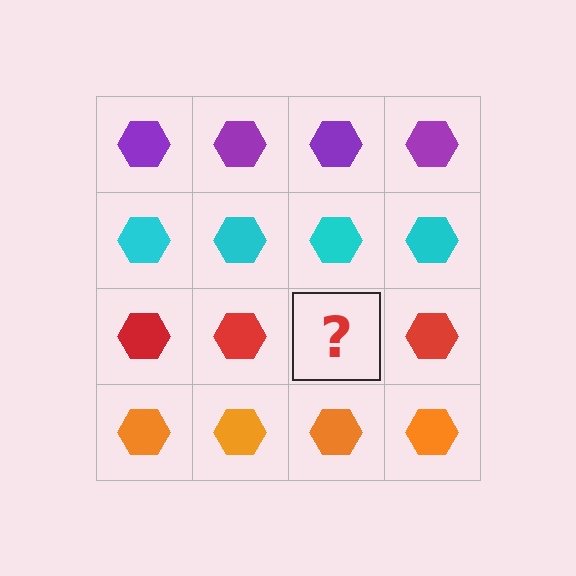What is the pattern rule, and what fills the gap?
The rule is that each row has a consistent color. The gap should be filled with a red hexagon.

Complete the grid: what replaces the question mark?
The question mark should be replaced with a red hexagon.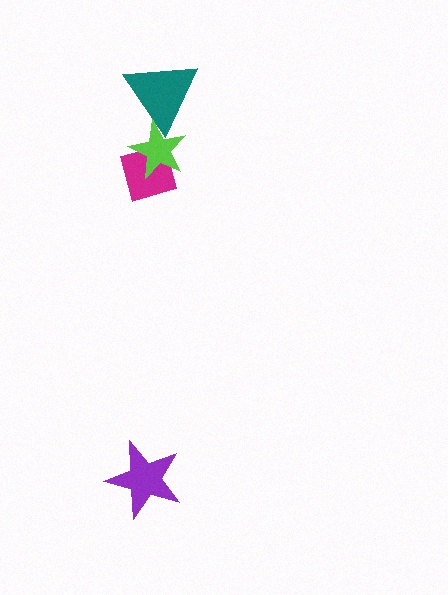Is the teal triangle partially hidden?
Yes, it is partially covered by another shape.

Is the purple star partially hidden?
No, no other shape covers it.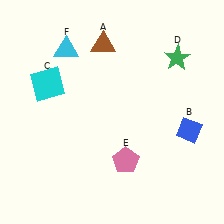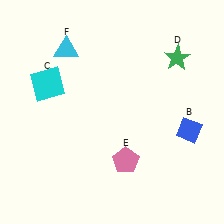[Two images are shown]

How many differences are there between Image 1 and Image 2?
There is 1 difference between the two images.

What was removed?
The brown triangle (A) was removed in Image 2.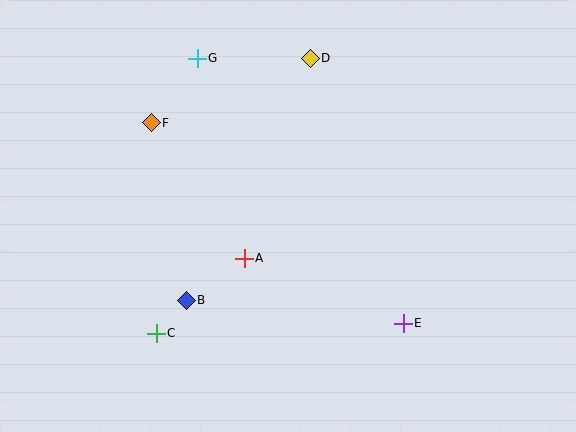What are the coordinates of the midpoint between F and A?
The midpoint between F and A is at (198, 190).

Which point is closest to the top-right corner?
Point D is closest to the top-right corner.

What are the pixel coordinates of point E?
Point E is at (403, 323).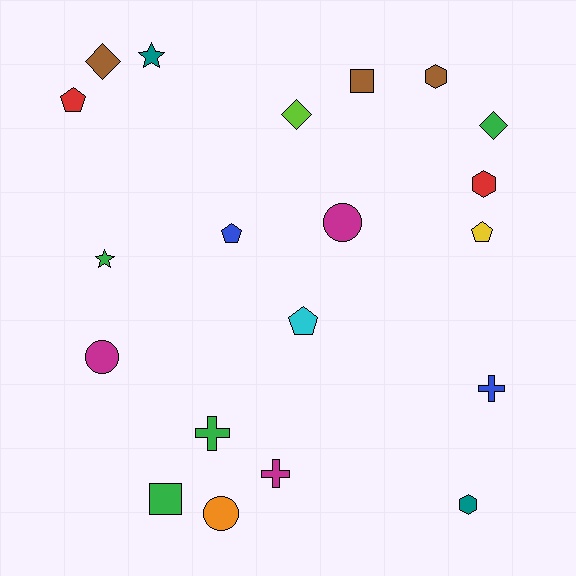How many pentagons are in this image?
There are 4 pentagons.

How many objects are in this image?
There are 20 objects.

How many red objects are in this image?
There are 2 red objects.